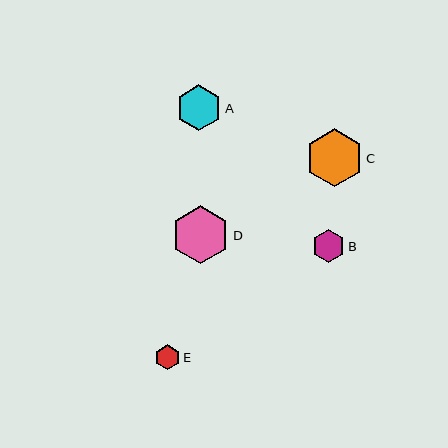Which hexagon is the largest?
Hexagon D is the largest with a size of approximately 59 pixels.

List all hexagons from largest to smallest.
From largest to smallest: D, C, A, B, E.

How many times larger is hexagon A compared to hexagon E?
Hexagon A is approximately 1.8 times the size of hexagon E.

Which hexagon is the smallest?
Hexagon E is the smallest with a size of approximately 25 pixels.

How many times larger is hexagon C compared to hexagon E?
Hexagon C is approximately 2.3 times the size of hexagon E.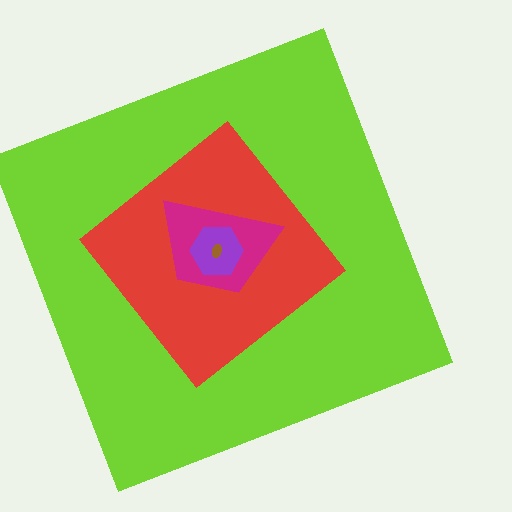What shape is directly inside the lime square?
The red diamond.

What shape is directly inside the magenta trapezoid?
The purple hexagon.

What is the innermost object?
The brown ellipse.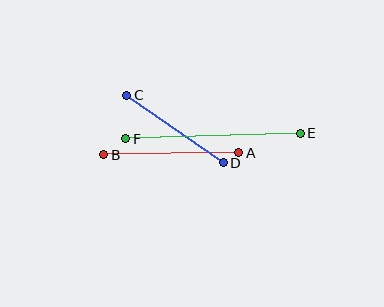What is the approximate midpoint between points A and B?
The midpoint is at approximately (171, 154) pixels.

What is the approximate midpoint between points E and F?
The midpoint is at approximately (213, 136) pixels.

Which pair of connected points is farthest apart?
Points E and F are farthest apart.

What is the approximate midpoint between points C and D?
The midpoint is at approximately (175, 129) pixels.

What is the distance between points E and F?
The distance is approximately 175 pixels.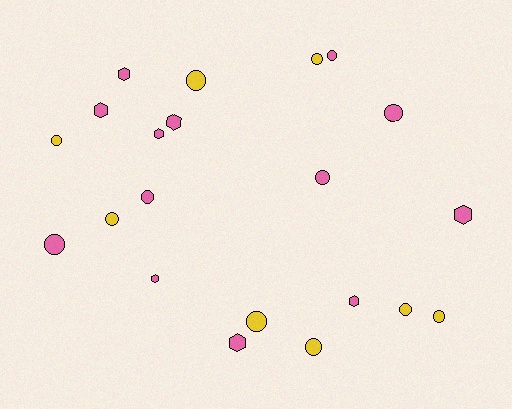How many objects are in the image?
There are 21 objects.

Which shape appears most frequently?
Circle, with 13 objects.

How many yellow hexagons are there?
There are no yellow hexagons.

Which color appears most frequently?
Pink, with 13 objects.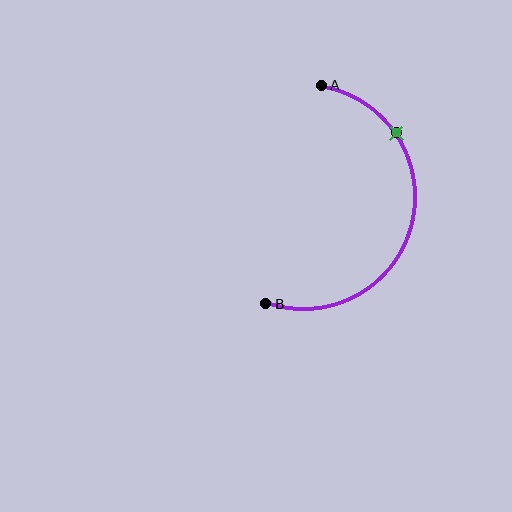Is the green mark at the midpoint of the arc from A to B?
No. The green mark lies on the arc but is closer to endpoint A. The arc midpoint would be at the point on the curve equidistant along the arc from both A and B.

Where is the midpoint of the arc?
The arc midpoint is the point on the curve farthest from the straight line joining A and B. It sits to the right of that line.